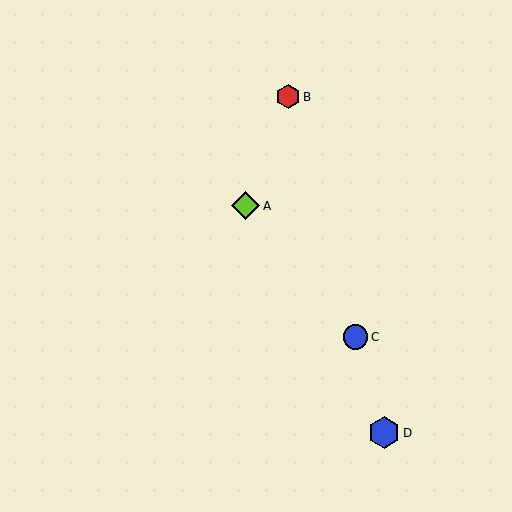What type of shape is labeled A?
Shape A is a lime diamond.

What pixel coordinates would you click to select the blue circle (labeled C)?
Click at (355, 337) to select the blue circle C.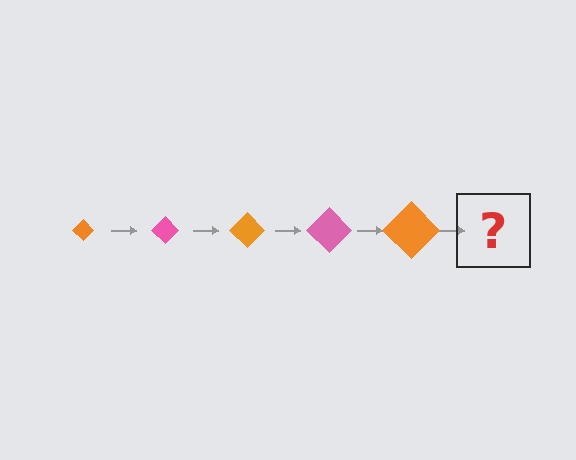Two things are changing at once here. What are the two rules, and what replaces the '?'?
The two rules are that the diamond grows larger each step and the color cycles through orange and pink. The '?' should be a pink diamond, larger than the previous one.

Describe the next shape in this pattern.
It should be a pink diamond, larger than the previous one.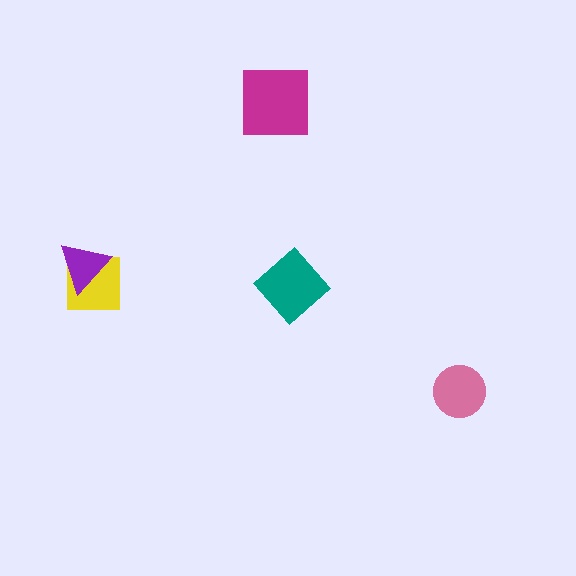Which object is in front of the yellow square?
The purple triangle is in front of the yellow square.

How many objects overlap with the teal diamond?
0 objects overlap with the teal diamond.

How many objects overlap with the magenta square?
0 objects overlap with the magenta square.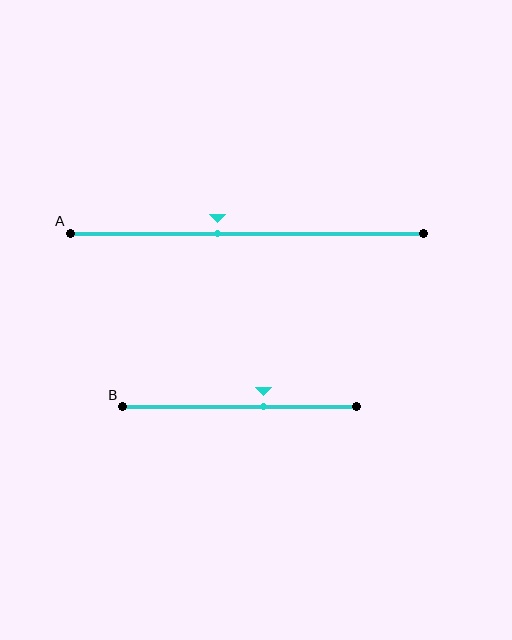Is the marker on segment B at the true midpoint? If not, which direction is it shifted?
No, the marker on segment B is shifted to the right by about 10% of the segment length.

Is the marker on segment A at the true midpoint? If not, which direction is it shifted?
No, the marker on segment A is shifted to the left by about 8% of the segment length.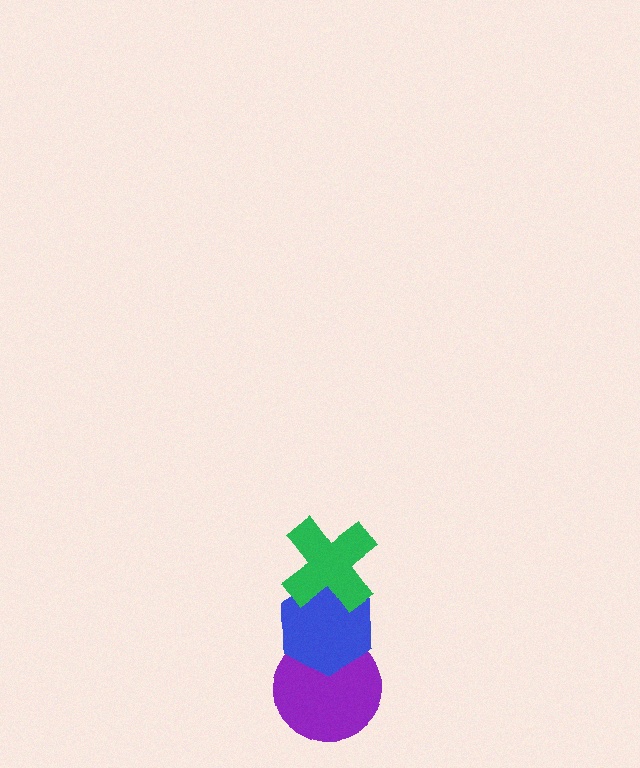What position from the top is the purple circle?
The purple circle is 3rd from the top.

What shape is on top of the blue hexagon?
The green cross is on top of the blue hexagon.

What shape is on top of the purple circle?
The blue hexagon is on top of the purple circle.